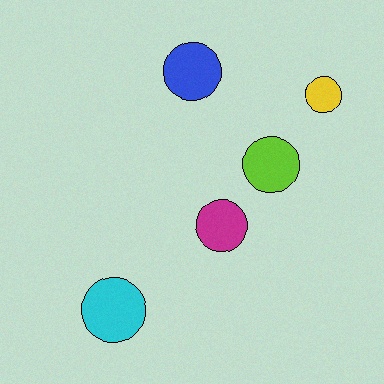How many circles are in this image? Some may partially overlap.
There are 5 circles.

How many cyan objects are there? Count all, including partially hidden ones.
There is 1 cyan object.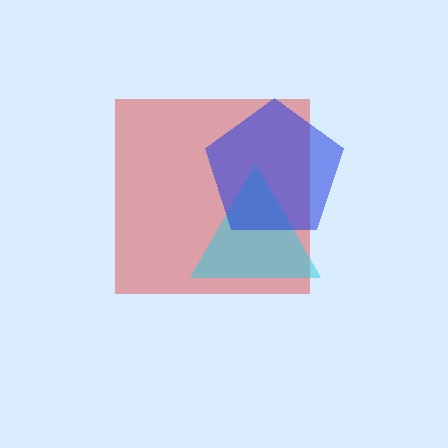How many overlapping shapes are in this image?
There are 3 overlapping shapes in the image.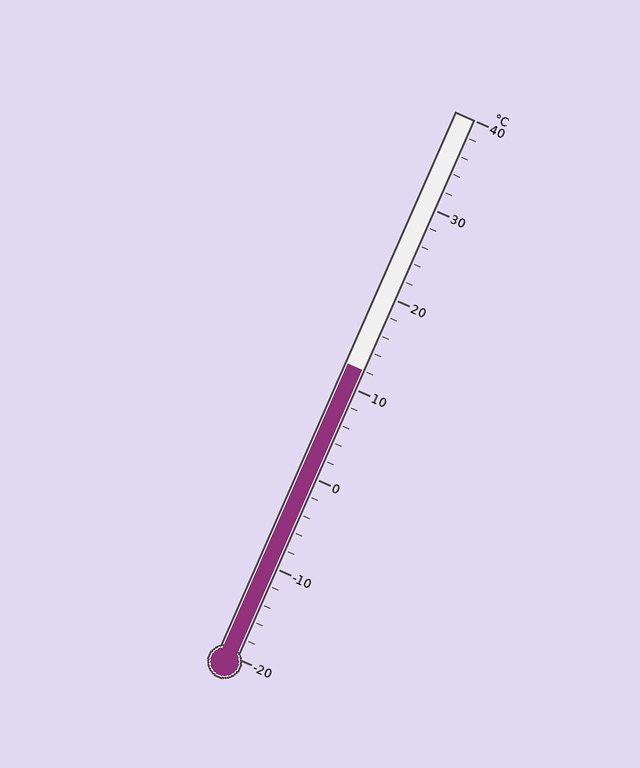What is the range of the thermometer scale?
The thermometer scale ranges from -20°C to 40°C.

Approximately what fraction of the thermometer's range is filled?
The thermometer is filled to approximately 55% of its range.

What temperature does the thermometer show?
The thermometer shows approximately 12°C.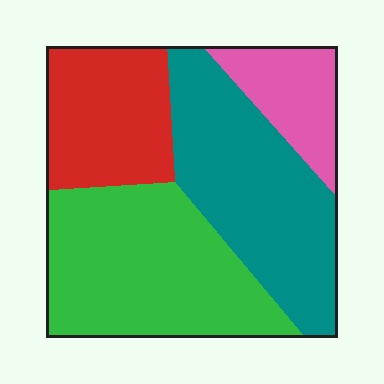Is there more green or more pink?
Green.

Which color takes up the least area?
Pink, at roughly 10%.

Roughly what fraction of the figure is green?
Green covers around 35% of the figure.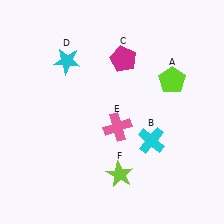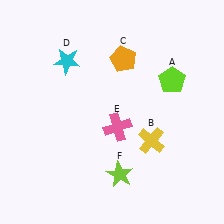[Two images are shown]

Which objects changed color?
B changed from cyan to yellow. C changed from magenta to orange.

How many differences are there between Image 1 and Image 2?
There are 2 differences between the two images.